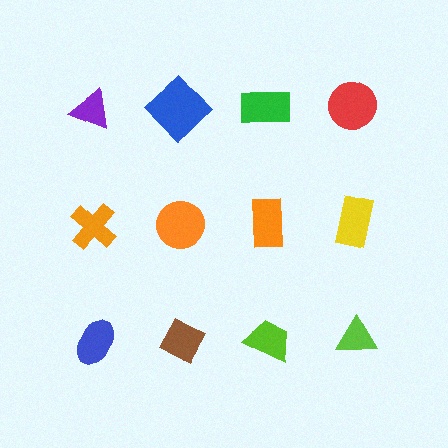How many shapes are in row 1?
4 shapes.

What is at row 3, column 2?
A brown diamond.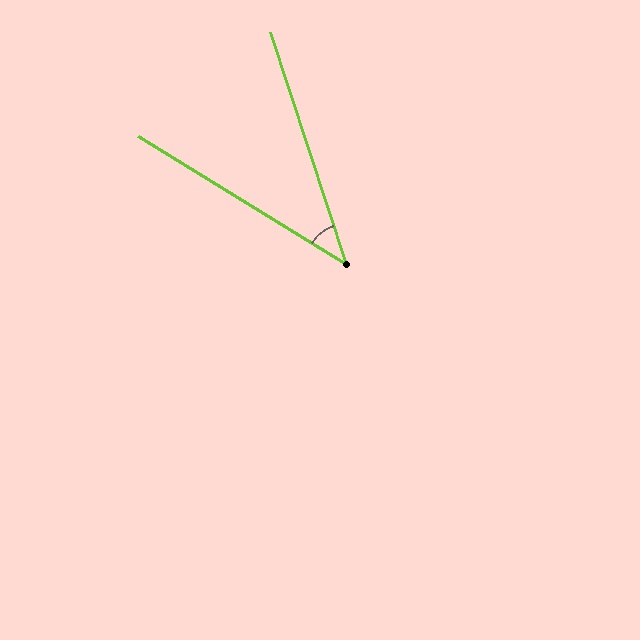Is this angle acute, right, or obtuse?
It is acute.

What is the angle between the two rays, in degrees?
Approximately 40 degrees.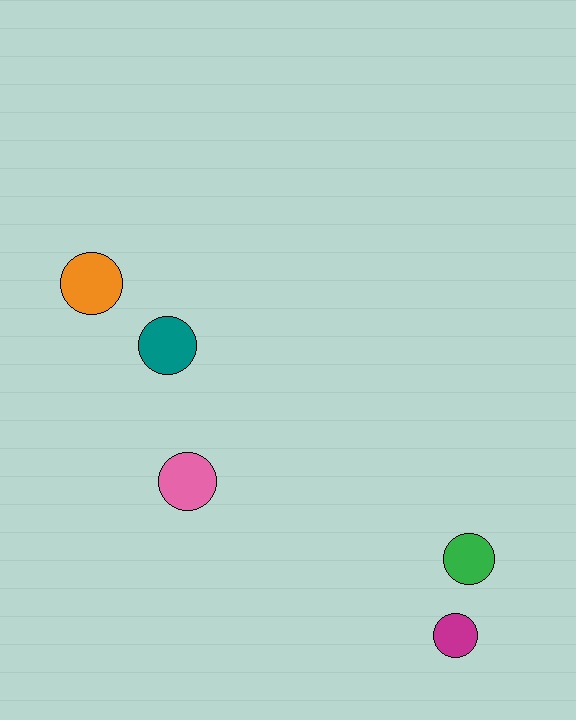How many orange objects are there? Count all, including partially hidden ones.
There is 1 orange object.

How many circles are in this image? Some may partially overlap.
There are 5 circles.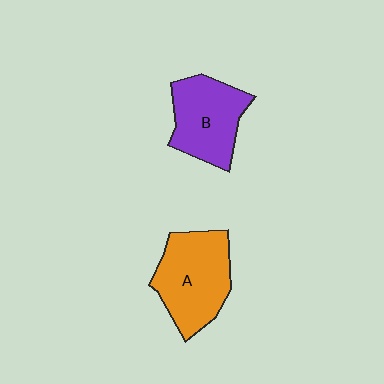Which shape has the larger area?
Shape A (orange).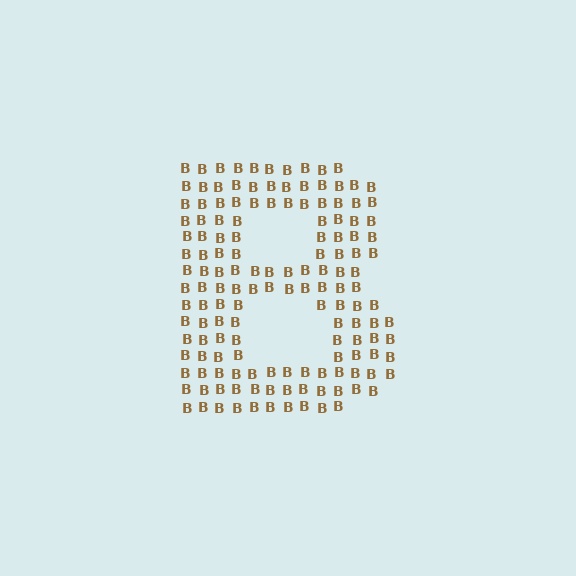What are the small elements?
The small elements are letter B's.